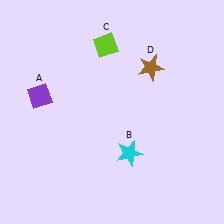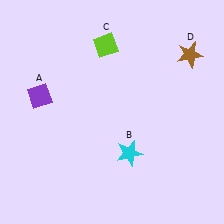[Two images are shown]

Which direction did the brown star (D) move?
The brown star (D) moved right.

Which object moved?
The brown star (D) moved right.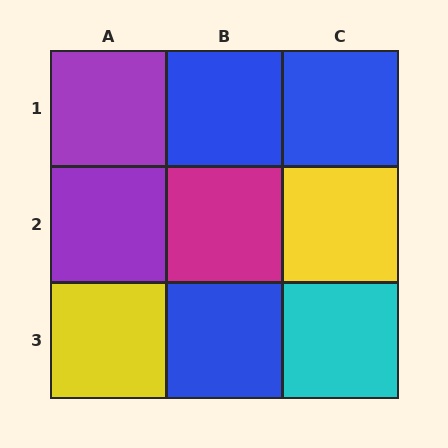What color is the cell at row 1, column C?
Blue.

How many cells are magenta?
1 cell is magenta.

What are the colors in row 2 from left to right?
Purple, magenta, yellow.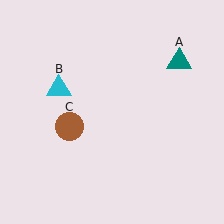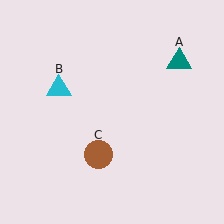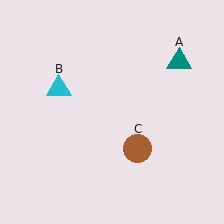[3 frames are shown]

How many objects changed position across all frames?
1 object changed position: brown circle (object C).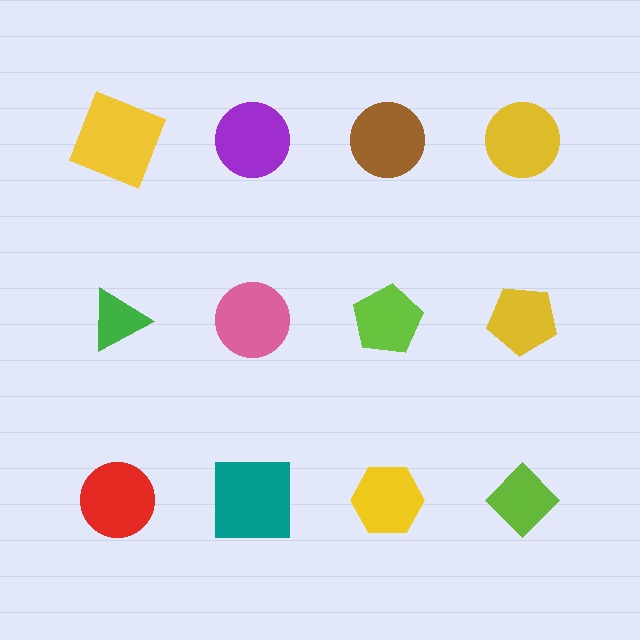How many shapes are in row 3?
4 shapes.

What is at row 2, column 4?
A yellow pentagon.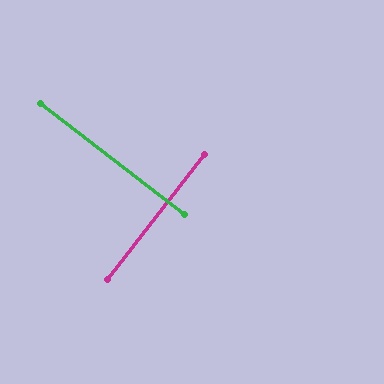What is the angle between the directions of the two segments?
Approximately 90 degrees.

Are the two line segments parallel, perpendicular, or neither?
Perpendicular — they meet at approximately 90°.